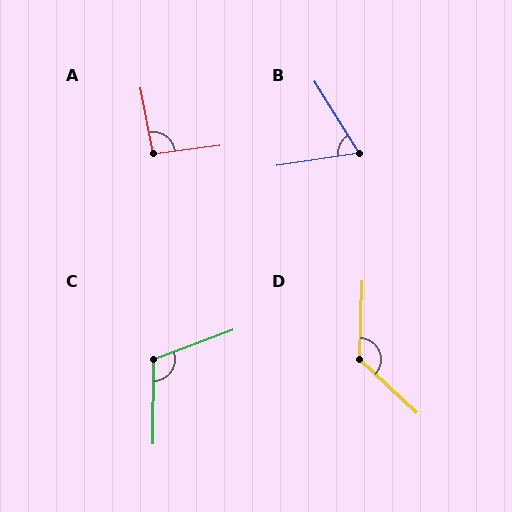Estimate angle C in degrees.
Approximately 110 degrees.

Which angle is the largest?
D, at approximately 131 degrees.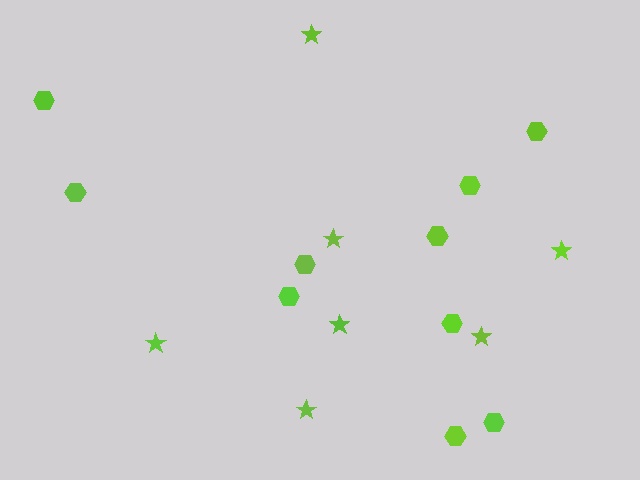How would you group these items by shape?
There are 2 groups: one group of hexagons (10) and one group of stars (7).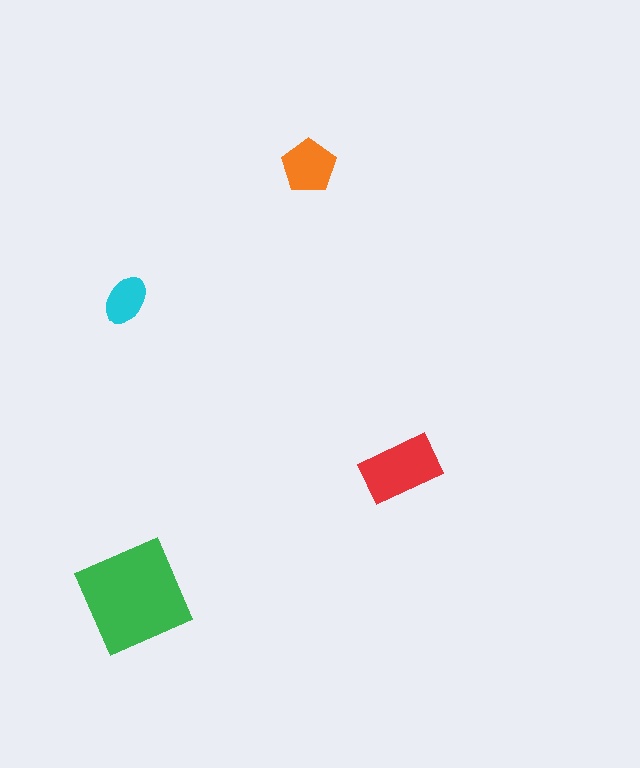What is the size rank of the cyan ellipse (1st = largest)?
4th.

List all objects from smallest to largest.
The cyan ellipse, the orange pentagon, the red rectangle, the green square.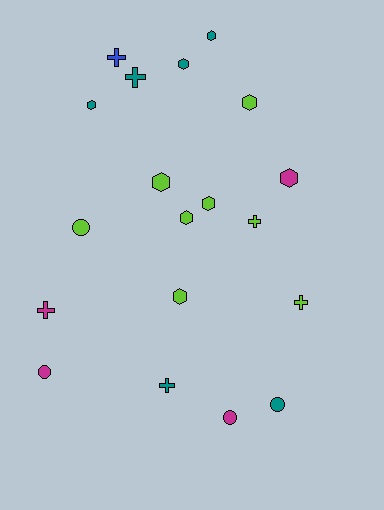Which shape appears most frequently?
Hexagon, with 9 objects.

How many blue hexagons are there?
There are no blue hexagons.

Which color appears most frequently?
Lime, with 8 objects.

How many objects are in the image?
There are 19 objects.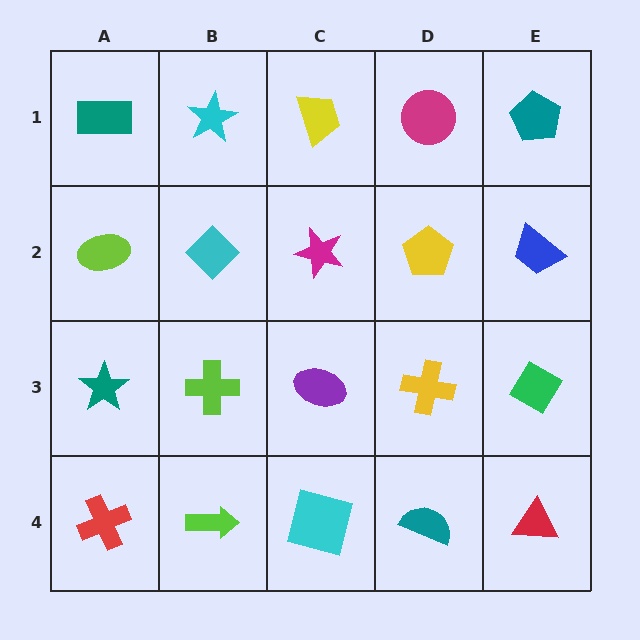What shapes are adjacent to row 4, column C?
A purple ellipse (row 3, column C), a lime arrow (row 4, column B), a teal semicircle (row 4, column D).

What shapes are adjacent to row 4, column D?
A yellow cross (row 3, column D), a cyan square (row 4, column C), a red triangle (row 4, column E).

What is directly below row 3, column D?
A teal semicircle.